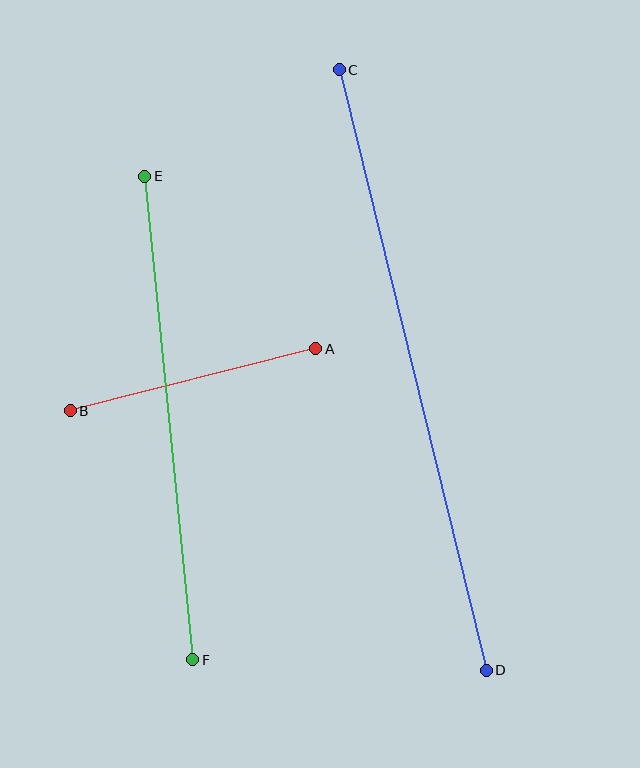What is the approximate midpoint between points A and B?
The midpoint is at approximately (193, 380) pixels.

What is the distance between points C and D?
The distance is approximately 618 pixels.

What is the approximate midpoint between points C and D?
The midpoint is at approximately (413, 370) pixels.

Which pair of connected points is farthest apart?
Points C and D are farthest apart.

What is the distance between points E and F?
The distance is approximately 485 pixels.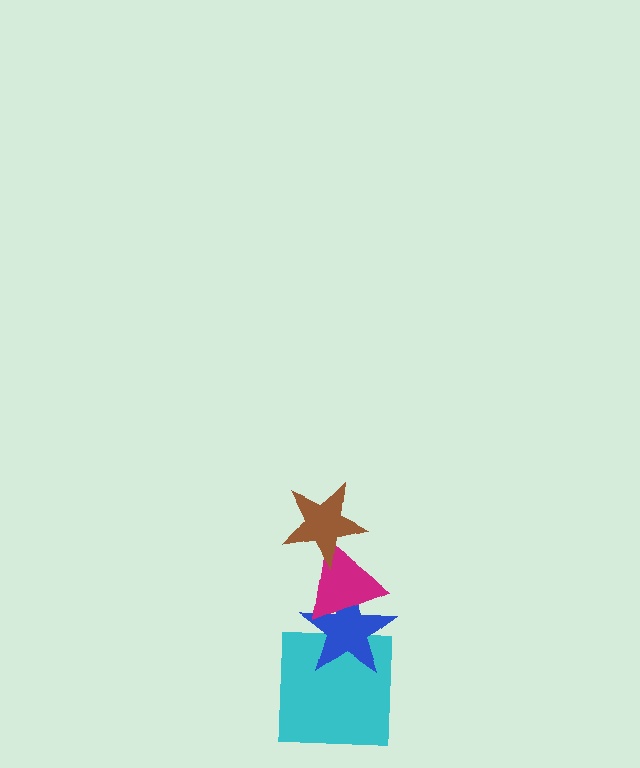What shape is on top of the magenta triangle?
The brown star is on top of the magenta triangle.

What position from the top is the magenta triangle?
The magenta triangle is 2nd from the top.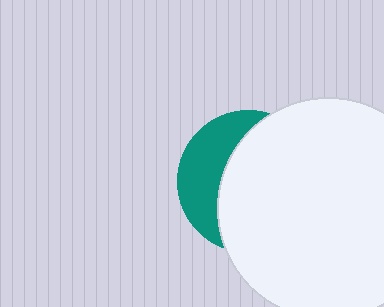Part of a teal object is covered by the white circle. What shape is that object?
It is a circle.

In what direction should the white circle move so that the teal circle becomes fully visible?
The white circle should move right. That is the shortest direction to clear the overlap and leave the teal circle fully visible.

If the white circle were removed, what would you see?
You would see the complete teal circle.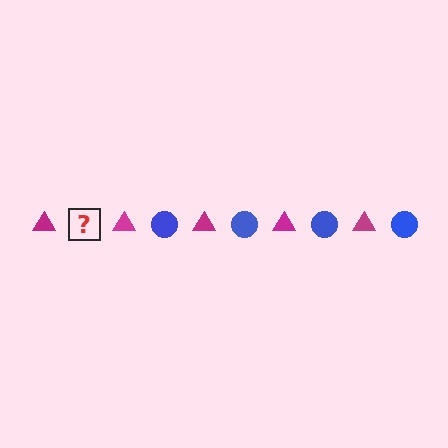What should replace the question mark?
The question mark should be replaced with a blue circle.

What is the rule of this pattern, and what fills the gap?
The rule is that the pattern alternates between magenta triangle and blue circle. The gap should be filled with a blue circle.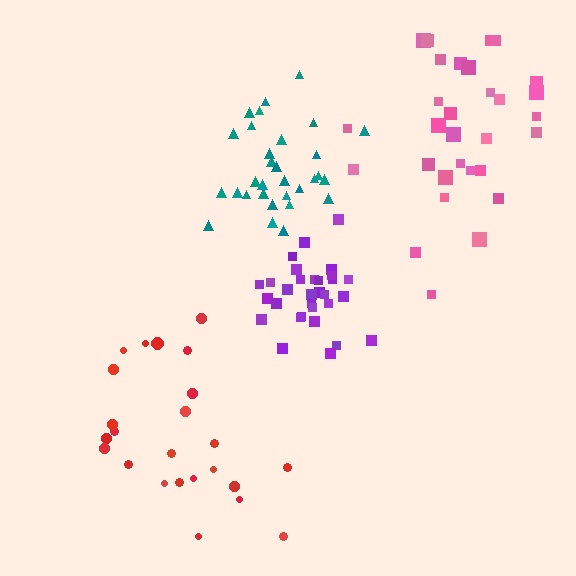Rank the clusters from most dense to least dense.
purple, teal, pink, red.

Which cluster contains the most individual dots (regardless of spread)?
Purple (31).